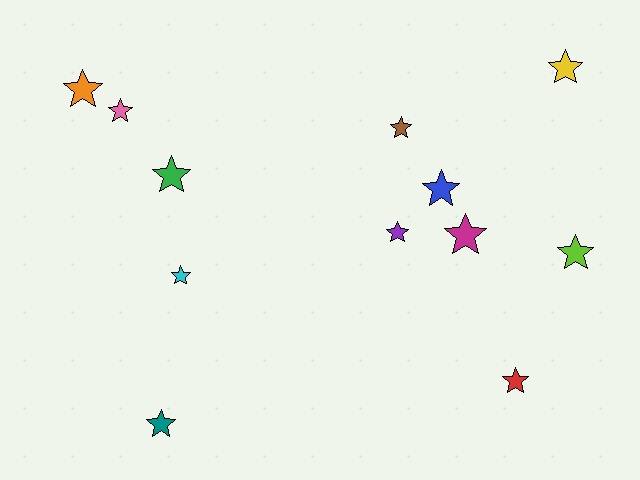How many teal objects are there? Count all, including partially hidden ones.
There is 1 teal object.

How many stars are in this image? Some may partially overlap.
There are 12 stars.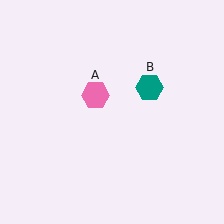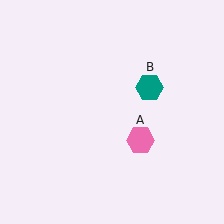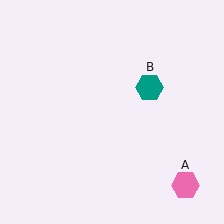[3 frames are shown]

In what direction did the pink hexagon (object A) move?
The pink hexagon (object A) moved down and to the right.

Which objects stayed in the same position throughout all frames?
Teal hexagon (object B) remained stationary.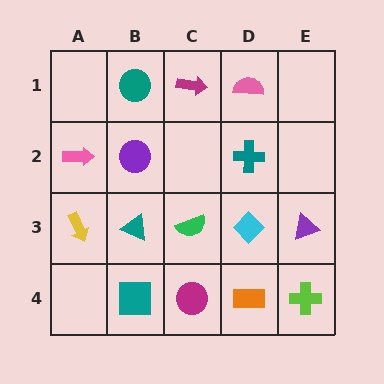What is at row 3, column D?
A cyan diamond.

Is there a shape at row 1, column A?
No, that cell is empty.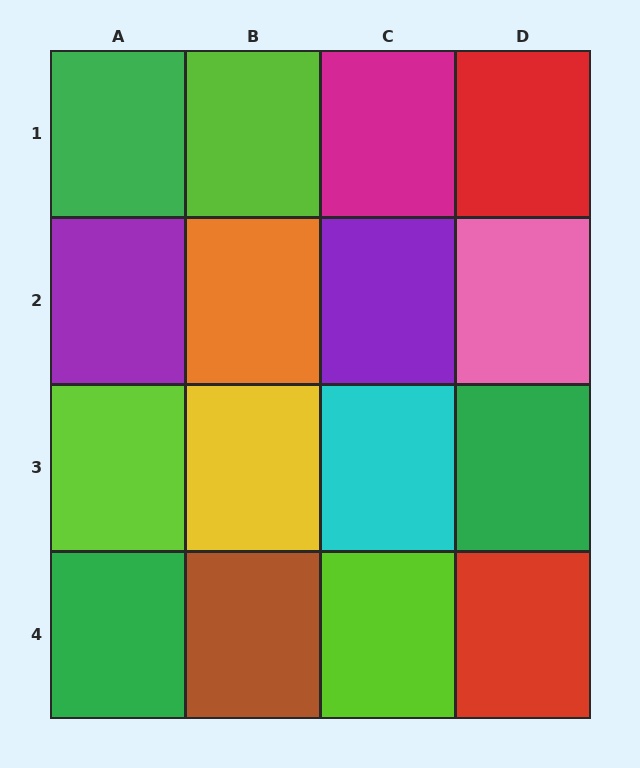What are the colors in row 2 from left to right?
Purple, orange, purple, pink.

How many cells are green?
3 cells are green.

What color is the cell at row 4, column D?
Red.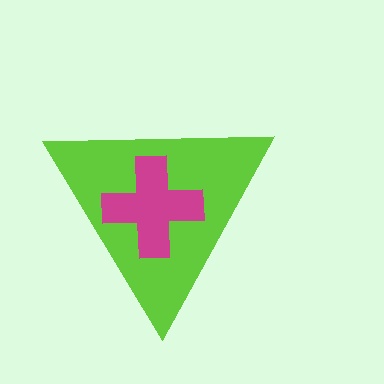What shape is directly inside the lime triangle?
The magenta cross.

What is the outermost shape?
The lime triangle.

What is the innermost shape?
The magenta cross.